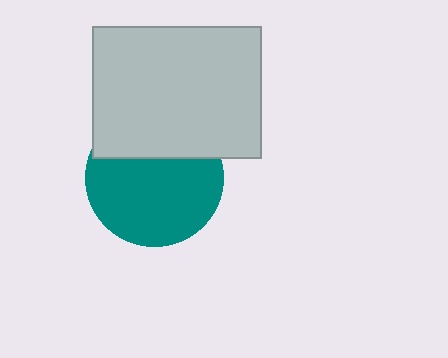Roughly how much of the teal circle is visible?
Most of it is visible (roughly 67%).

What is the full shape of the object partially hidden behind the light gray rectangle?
The partially hidden object is a teal circle.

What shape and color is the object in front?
The object in front is a light gray rectangle.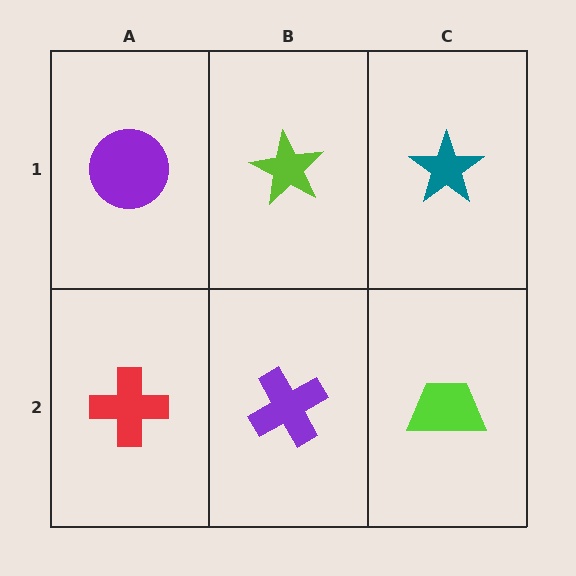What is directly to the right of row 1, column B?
A teal star.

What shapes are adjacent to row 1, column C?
A lime trapezoid (row 2, column C), a lime star (row 1, column B).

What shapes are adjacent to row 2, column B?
A lime star (row 1, column B), a red cross (row 2, column A), a lime trapezoid (row 2, column C).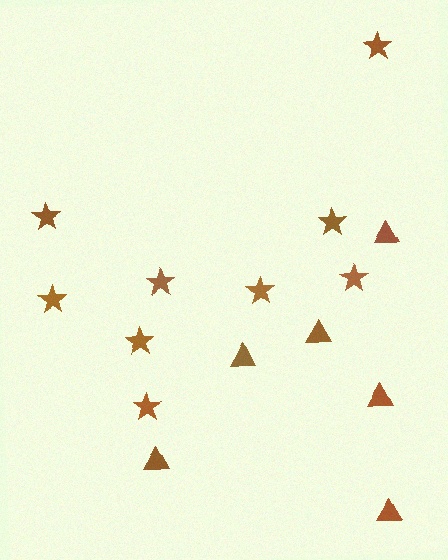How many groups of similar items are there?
There are 2 groups: one group of triangles (6) and one group of stars (9).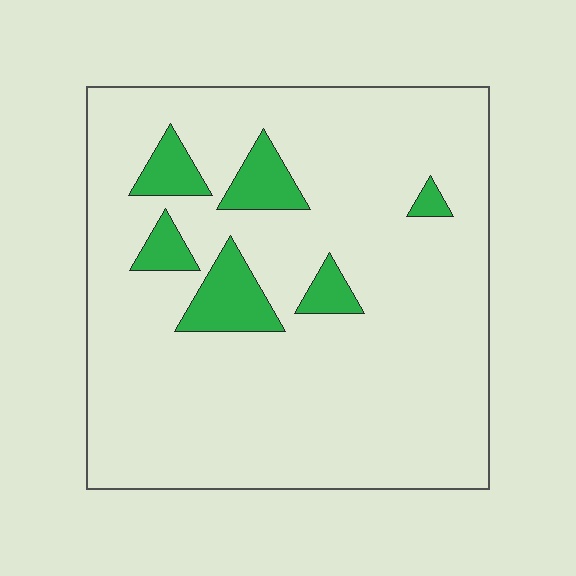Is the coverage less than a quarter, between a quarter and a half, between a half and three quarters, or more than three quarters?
Less than a quarter.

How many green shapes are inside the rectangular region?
6.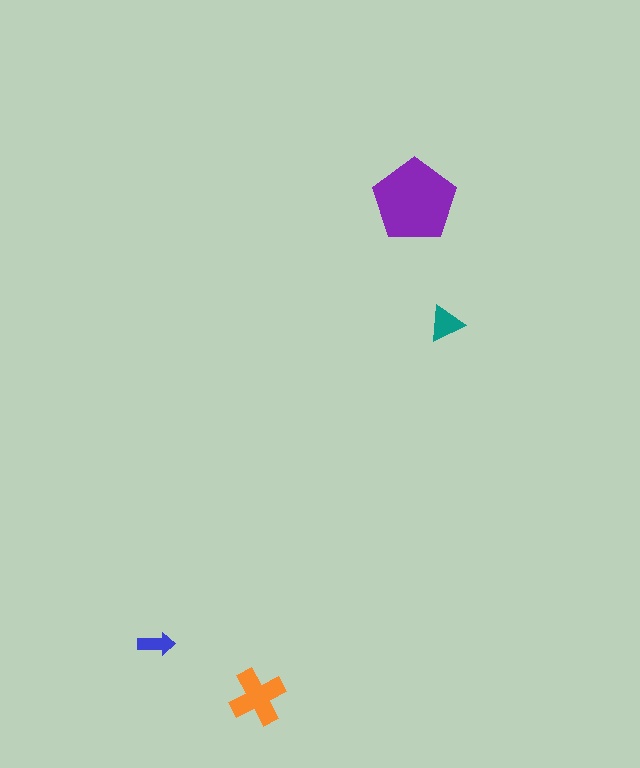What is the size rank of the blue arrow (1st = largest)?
4th.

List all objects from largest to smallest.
The purple pentagon, the orange cross, the teal triangle, the blue arrow.